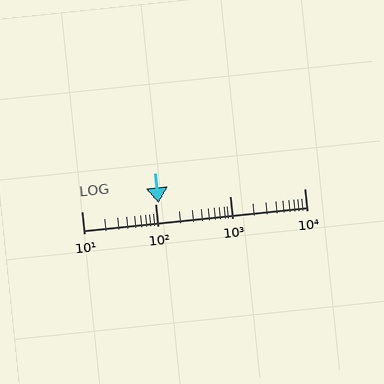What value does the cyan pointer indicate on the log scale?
The pointer indicates approximately 110.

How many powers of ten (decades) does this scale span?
The scale spans 3 decades, from 10 to 10000.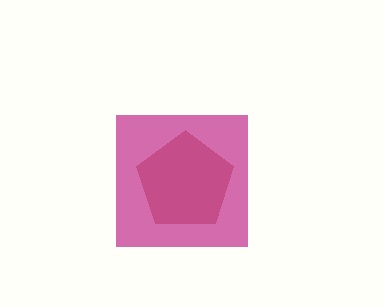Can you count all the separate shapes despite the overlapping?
Yes, there are 2 separate shapes.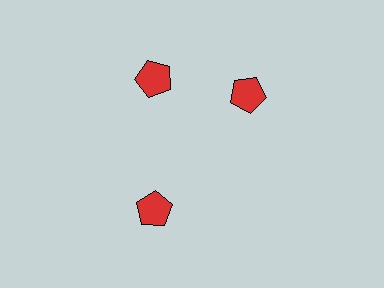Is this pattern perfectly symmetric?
No. The 3 red pentagons are arranged in a ring, but one element near the 3 o'clock position is rotated out of alignment along the ring, breaking the 3-fold rotational symmetry.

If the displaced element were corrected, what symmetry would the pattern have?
It would have 3-fold rotational symmetry — the pattern would map onto itself every 120 degrees.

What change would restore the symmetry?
The symmetry would be restored by rotating it back into even spacing with its neighbors so that all 3 pentagons sit at equal angles and equal distance from the center.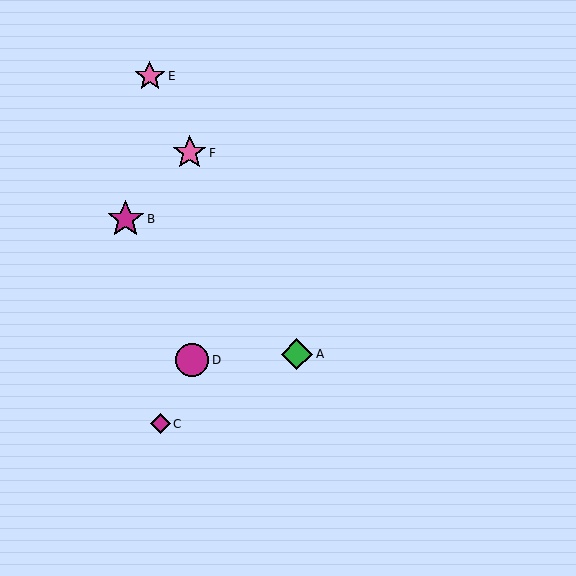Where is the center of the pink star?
The center of the pink star is at (190, 153).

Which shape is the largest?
The magenta star (labeled B) is the largest.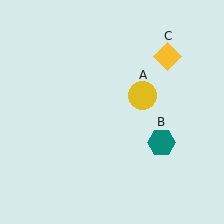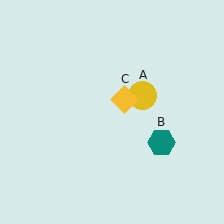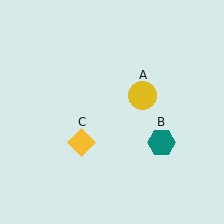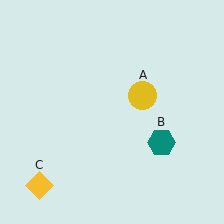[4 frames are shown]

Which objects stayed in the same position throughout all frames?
Yellow circle (object A) and teal hexagon (object B) remained stationary.